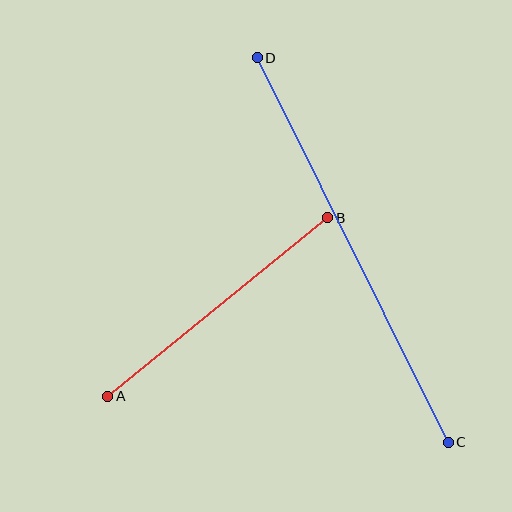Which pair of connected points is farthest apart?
Points C and D are farthest apart.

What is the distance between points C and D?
The distance is approximately 429 pixels.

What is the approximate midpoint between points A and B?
The midpoint is at approximately (218, 307) pixels.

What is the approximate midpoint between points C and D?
The midpoint is at approximately (353, 250) pixels.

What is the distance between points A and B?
The distance is approximately 283 pixels.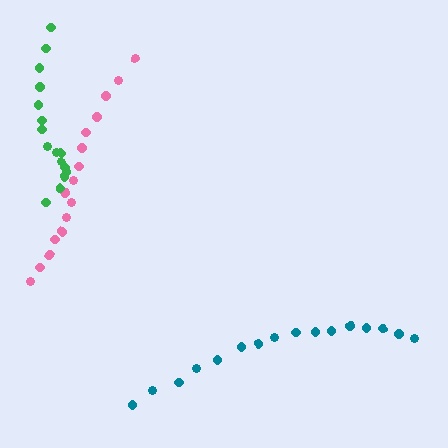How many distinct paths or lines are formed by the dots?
There are 3 distinct paths.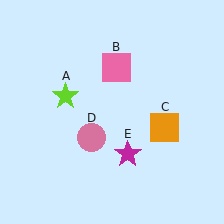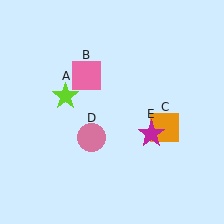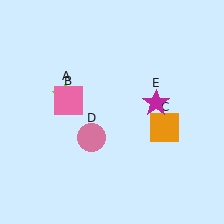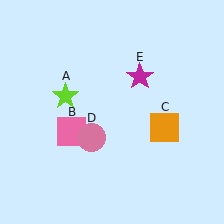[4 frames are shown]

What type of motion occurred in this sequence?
The pink square (object B), magenta star (object E) rotated counterclockwise around the center of the scene.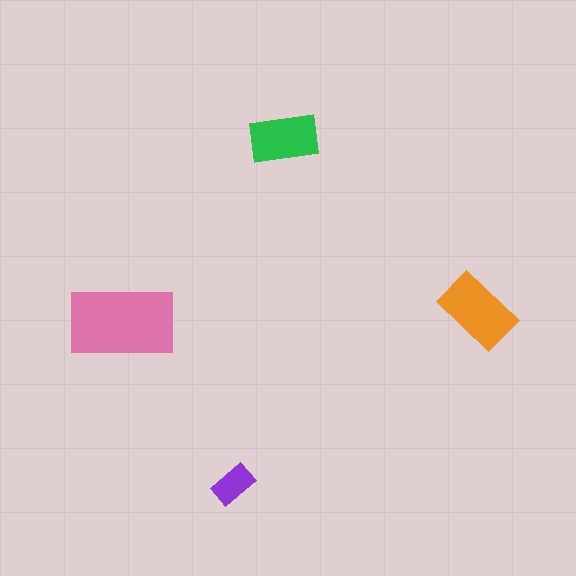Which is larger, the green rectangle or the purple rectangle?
The green one.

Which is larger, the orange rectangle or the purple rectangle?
The orange one.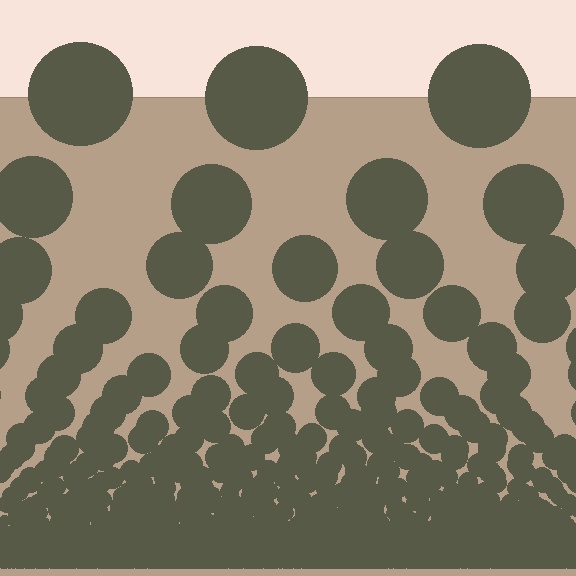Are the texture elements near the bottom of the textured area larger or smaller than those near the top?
Smaller. The gradient is inverted — elements near the bottom are smaller and denser.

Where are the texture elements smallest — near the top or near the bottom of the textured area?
Near the bottom.